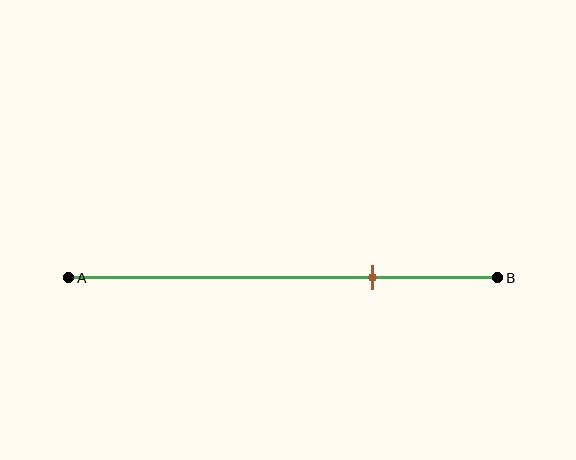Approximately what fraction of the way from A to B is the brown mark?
The brown mark is approximately 70% of the way from A to B.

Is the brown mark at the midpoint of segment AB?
No, the mark is at about 70% from A, not at the 50% midpoint.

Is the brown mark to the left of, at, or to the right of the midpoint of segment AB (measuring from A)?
The brown mark is to the right of the midpoint of segment AB.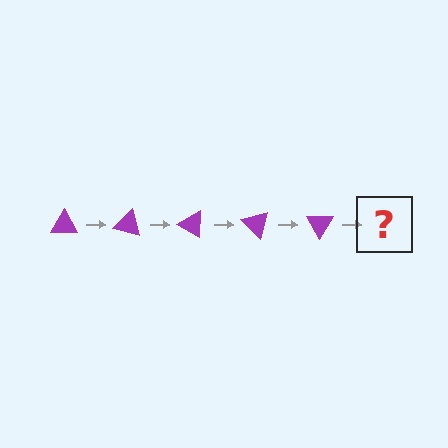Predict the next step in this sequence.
The next step is a purple triangle rotated 75 degrees.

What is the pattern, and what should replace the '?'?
The pattern is that the triangle rotates 15 degrees each step. The '?' should be a purple triangle rotated 75 degrees.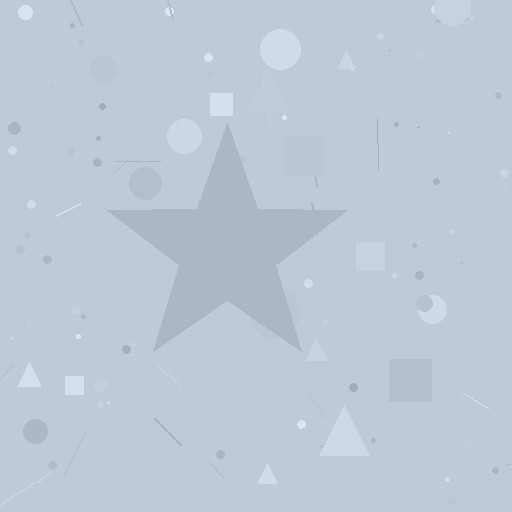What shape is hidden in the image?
A star is hidden in the image.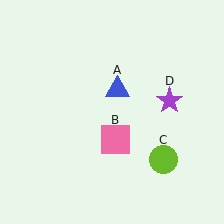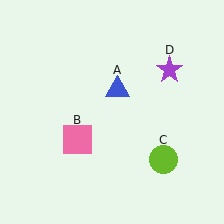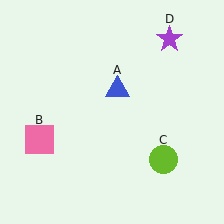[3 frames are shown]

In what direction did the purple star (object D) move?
The purple star (object D) moved up.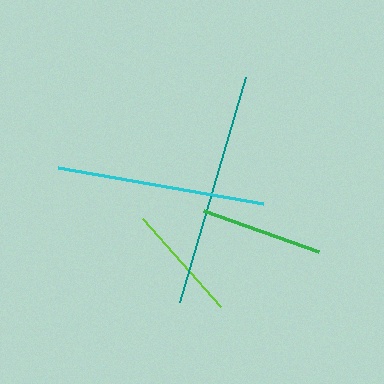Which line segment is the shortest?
The lime line is the shortest at approximately 117 pixels.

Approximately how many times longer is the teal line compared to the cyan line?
The teal line is approximately 1.1 times the length of the cyan line.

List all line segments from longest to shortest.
From longest to shortest: teal, cyan, green, lime.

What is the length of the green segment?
The green segment is approximately 122 pixels long.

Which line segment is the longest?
The teal line is the longest at approximately 234 pixels.